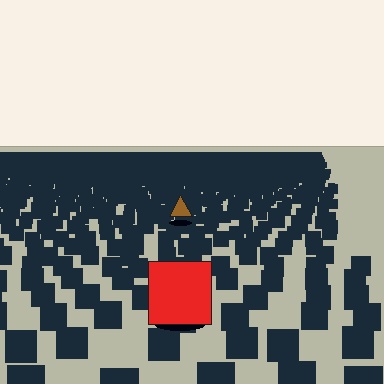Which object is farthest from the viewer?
The brown triangle is farthest from the viewer. It appears smaller and the ground texture around it is denser.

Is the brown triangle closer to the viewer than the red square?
No. The red square is closer — you can tell from the texture gradient: the ground texture is coarser near it.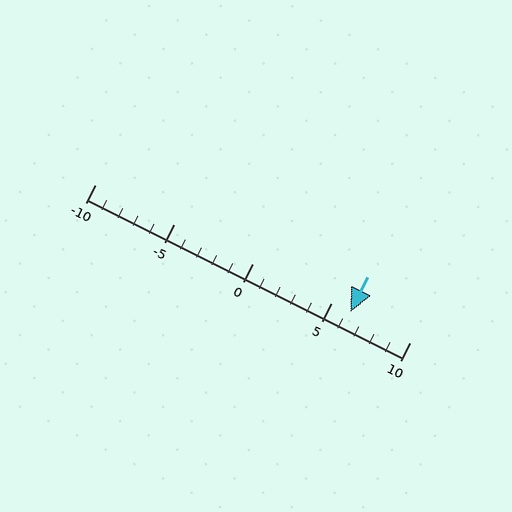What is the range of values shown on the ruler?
The ruler shows values from -10 to 10.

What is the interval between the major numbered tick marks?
The major tick marks are spaced 5 units apart.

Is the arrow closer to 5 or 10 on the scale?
The arrow is closer to 5.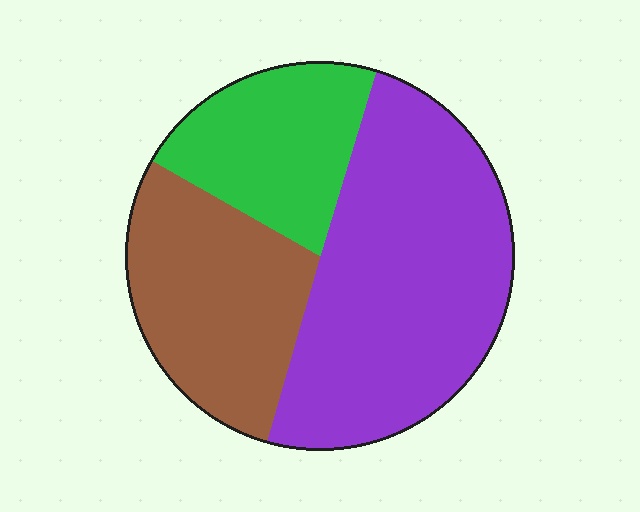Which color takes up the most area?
Purple, at roughly 50%.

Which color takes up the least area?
Green, at roughly 20%.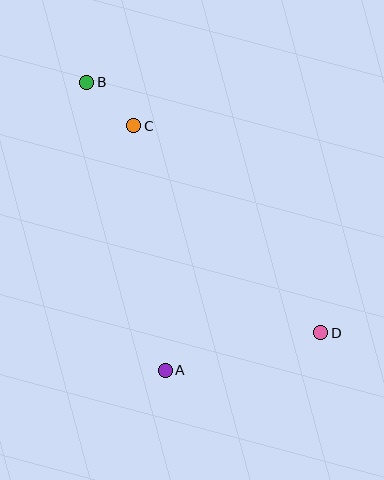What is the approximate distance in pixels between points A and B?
The distance between A and B is approximately 299 pixels.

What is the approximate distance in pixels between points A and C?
The distance between A and C is approximately 246 pixels.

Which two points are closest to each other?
Points B and C are closest to each other.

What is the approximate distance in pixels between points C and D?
The distance between C and D is approximately 279 pixels.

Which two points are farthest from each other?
Points B and D are farthest from each other.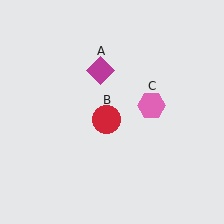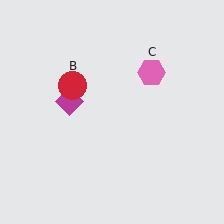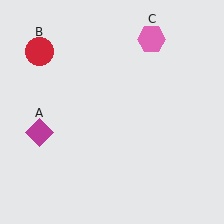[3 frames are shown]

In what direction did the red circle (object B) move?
The red circle (object B) moved up and to the left.